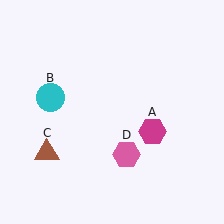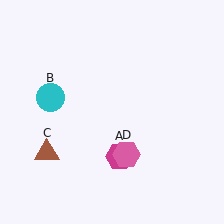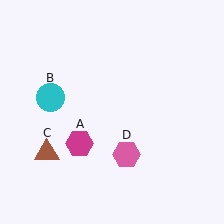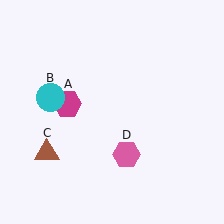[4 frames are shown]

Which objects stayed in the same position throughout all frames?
Cyan circle (object B) and brown triangle (object C) and pink hexagon (object D) remained stationary.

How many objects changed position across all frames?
1 object changed position: magenta hexagon (object A).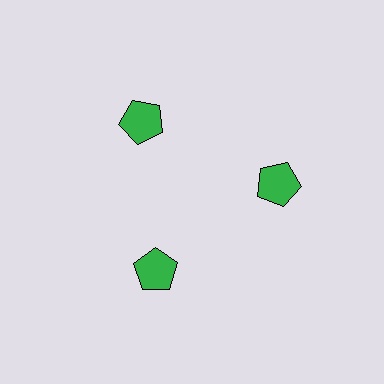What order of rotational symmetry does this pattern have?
This pattern has 3-fold rotational symmetry.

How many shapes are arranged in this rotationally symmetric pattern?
There are 3 shapes, arranged in 3 groups of 1.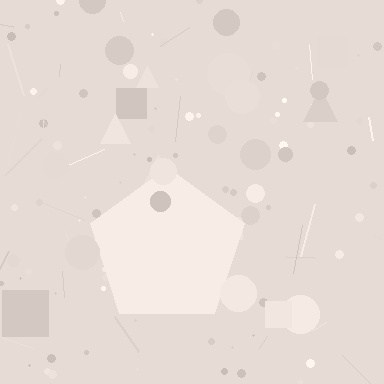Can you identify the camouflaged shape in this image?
The camouflaged shape is a pentagon.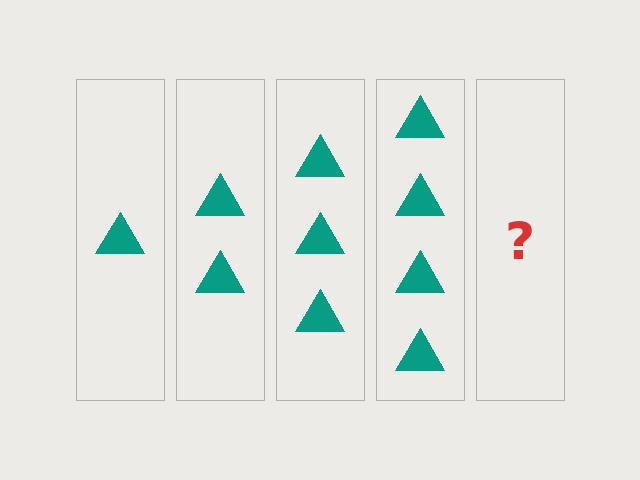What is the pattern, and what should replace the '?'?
The pattern is that each step adds one more triangle. The '?' should be 5 triangles.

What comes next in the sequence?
The next element should be 5 triangles.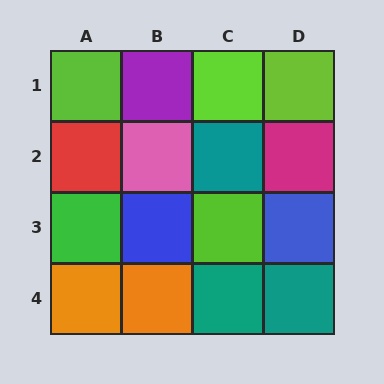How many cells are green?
1 cell is green.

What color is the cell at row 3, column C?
Lime.